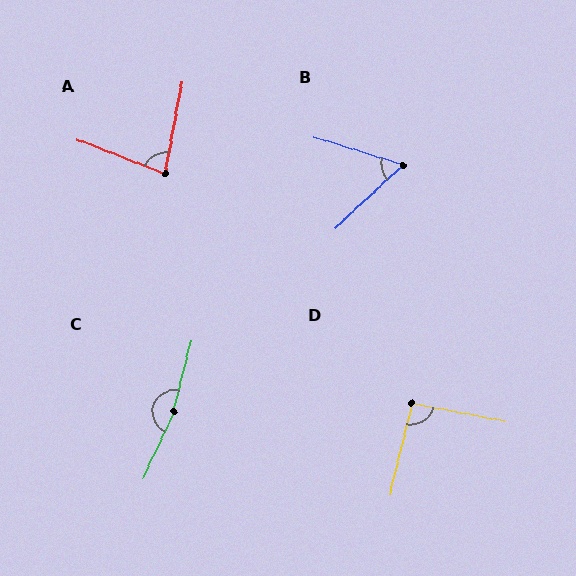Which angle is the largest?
C, at approximately 169 degrees.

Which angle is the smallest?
B, at approximately 60 degrees.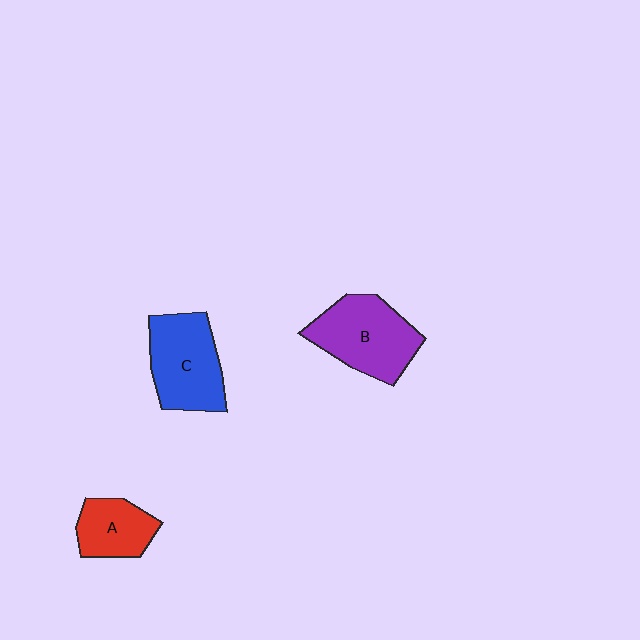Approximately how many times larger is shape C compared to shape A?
Approximately 1.6 times.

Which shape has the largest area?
Shape B (purple).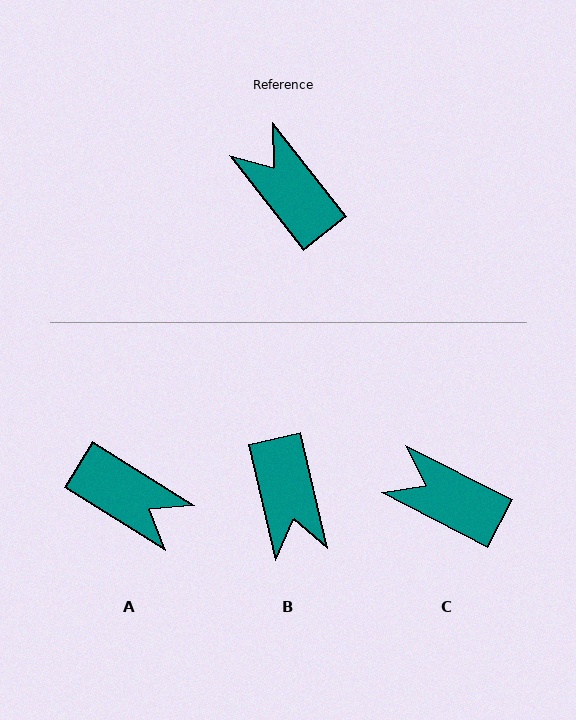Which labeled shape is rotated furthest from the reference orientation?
A, about 160 degrees away.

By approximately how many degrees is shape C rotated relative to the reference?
Approximately 25 degrees counter-clockwise.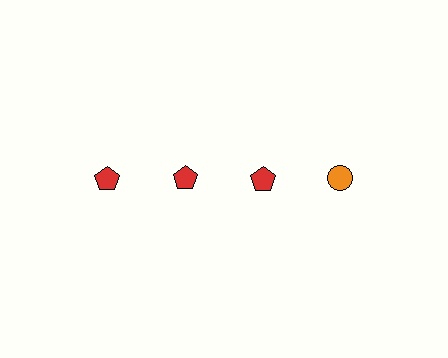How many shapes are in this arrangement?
There are 4 shapes arranged in a grid pattern.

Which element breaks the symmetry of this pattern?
The orange circle in the top row, second from right column breaks the symmetry. All other shapes are red pentagons.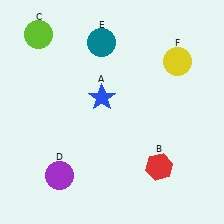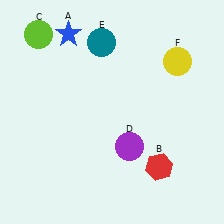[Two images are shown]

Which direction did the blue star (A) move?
The blue star (A) moved up.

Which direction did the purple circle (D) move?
The purple circle (D) moved right.